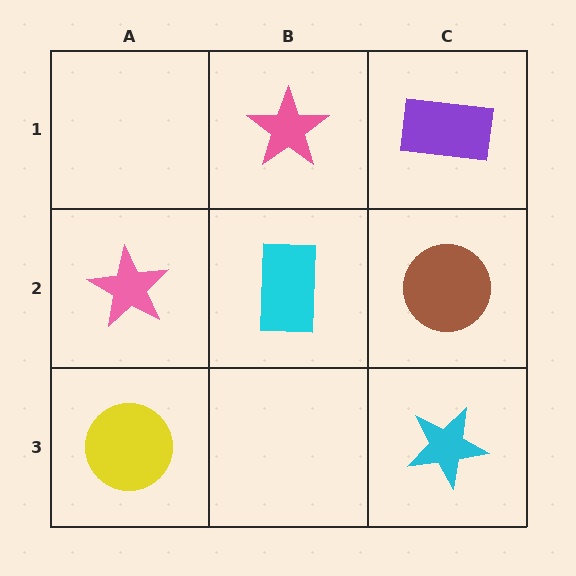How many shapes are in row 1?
2 shapes.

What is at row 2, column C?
A brown circle.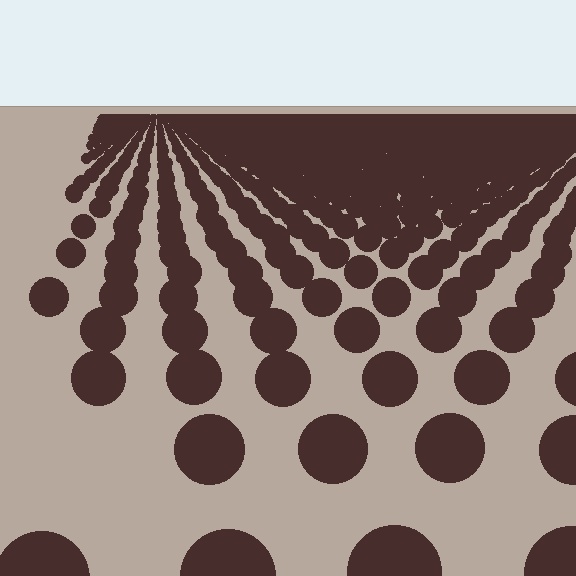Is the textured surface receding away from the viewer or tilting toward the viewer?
The surface is receding away from the viewer. Texture elements get smaller and denser toward the top.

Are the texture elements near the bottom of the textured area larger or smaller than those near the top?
Larger. Near the bottom, elements are closer to the viewer and appear at a bigger on-screen size.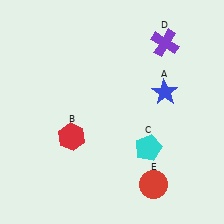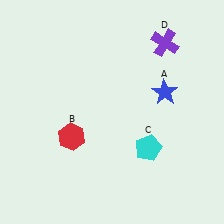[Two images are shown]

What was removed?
The red circle (E) was removed in Image 2.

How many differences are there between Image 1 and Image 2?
There is 1 difference between the two images.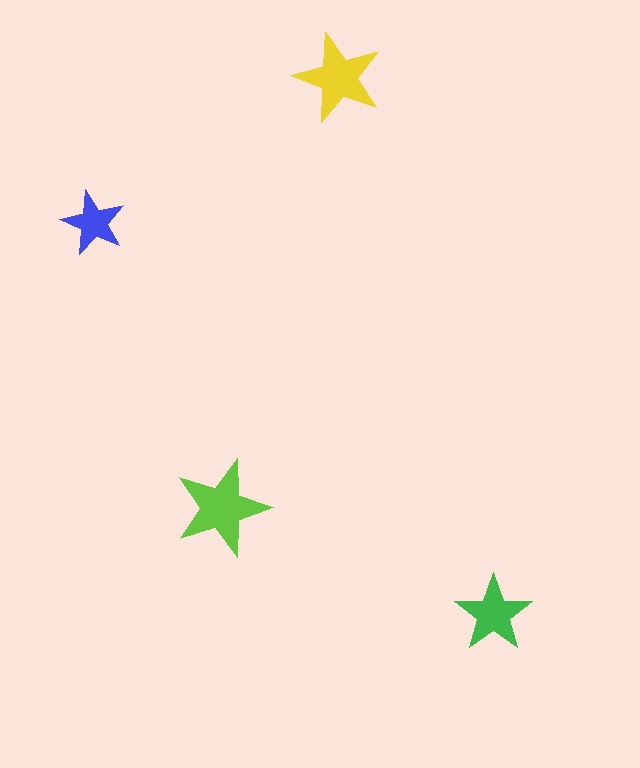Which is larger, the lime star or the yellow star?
The lime one.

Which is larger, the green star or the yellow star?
The yellow one.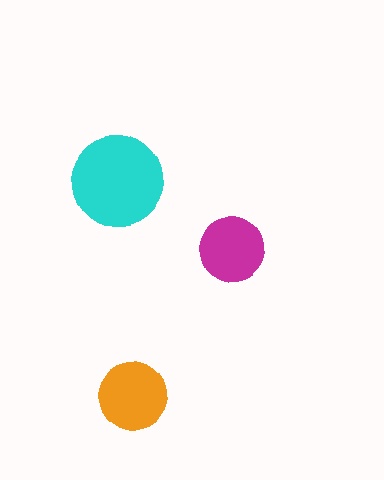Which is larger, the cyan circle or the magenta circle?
The cyan one.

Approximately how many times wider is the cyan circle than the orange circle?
About 1.5 times wider.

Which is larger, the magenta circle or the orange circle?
The orange one.